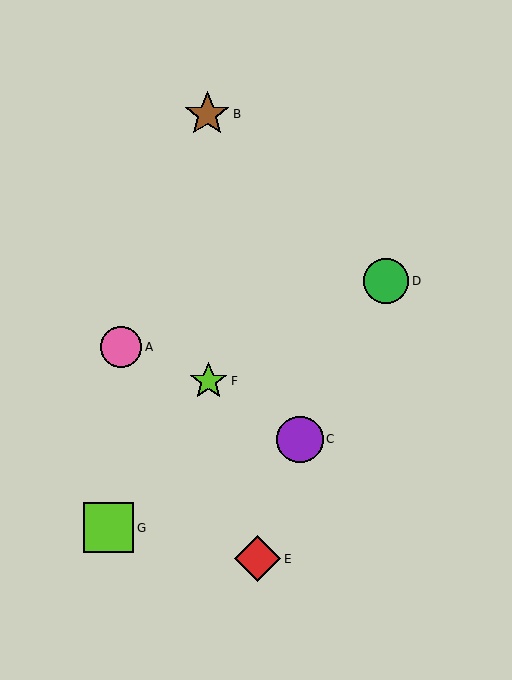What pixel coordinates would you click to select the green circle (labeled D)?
Click at (386, 281) to select the green circle D.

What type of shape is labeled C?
Shape C is a purple circle.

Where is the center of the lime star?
The center of the lime star is at (209, 381).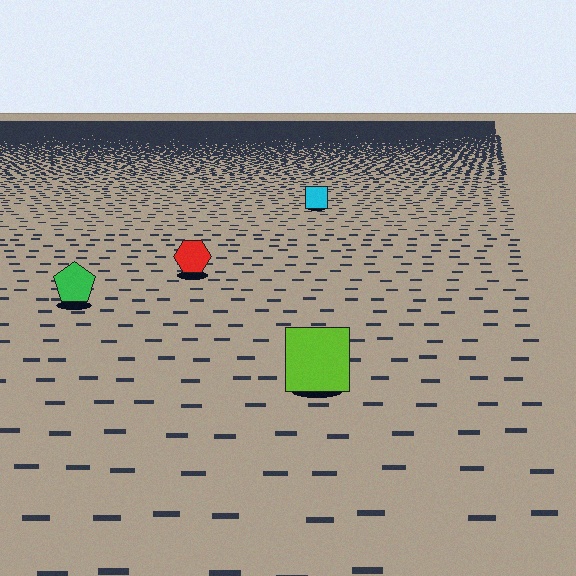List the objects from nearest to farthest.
From nearest to farthest: the lime square, the green pentagon, the red hexagon, the cyan square.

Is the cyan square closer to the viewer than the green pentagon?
No. The green pentagon is closer — you can tell from the texture gradient: the ground texture is coarser near it.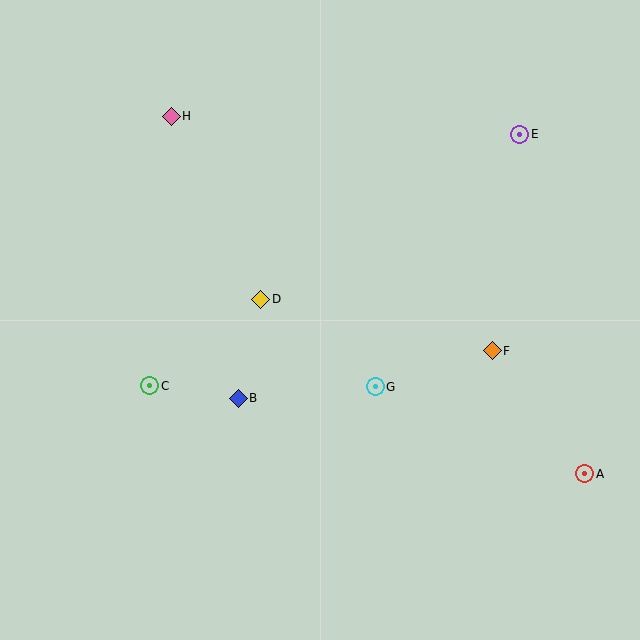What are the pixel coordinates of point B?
Point B is at (238, 399).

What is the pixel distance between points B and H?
The distance between B and H is 290 pixels.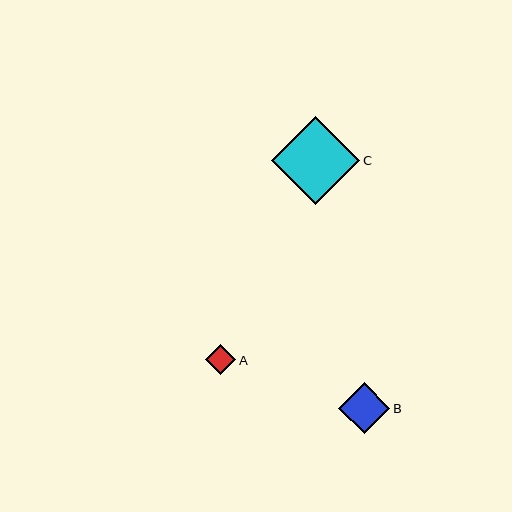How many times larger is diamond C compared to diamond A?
Diamond C is approximately 2.9 times the size of diamond A.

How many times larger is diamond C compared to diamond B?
Diamond C is approximately 1.7 times the size of diamond B.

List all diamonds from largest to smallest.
From largest to smallest: C, B, A.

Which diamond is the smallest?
Diamond A is the smallest with a size of approximately 30 pixels.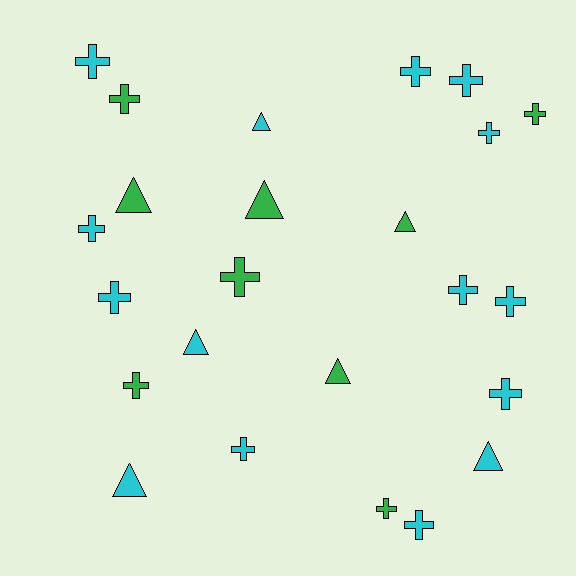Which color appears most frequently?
Cyan, with 15 objects.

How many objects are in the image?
There are 24 objects.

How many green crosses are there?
There are 5 green crosses.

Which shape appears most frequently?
Cross, with 16 objects.